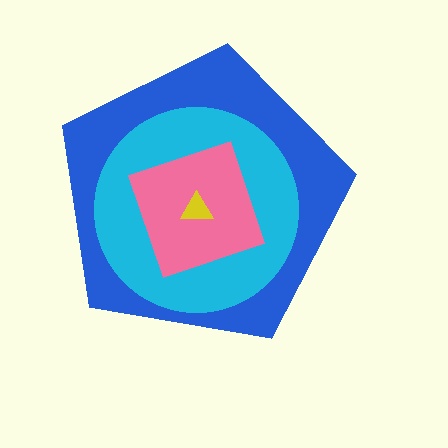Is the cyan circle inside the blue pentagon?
Yes.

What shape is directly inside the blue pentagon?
The cyan circle.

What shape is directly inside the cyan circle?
The pink diamond.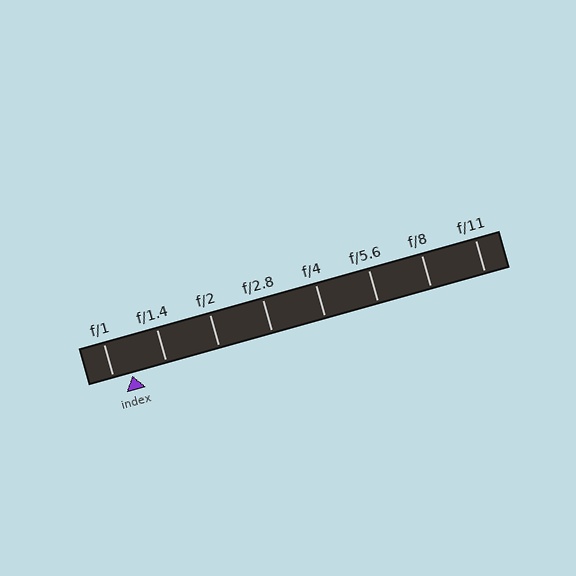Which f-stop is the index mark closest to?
The index mark is closest to f/1.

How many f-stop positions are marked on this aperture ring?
There are 8 f-stop positions marked.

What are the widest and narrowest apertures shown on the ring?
The widest aperture shown is f/1 and the narrowest is f/11.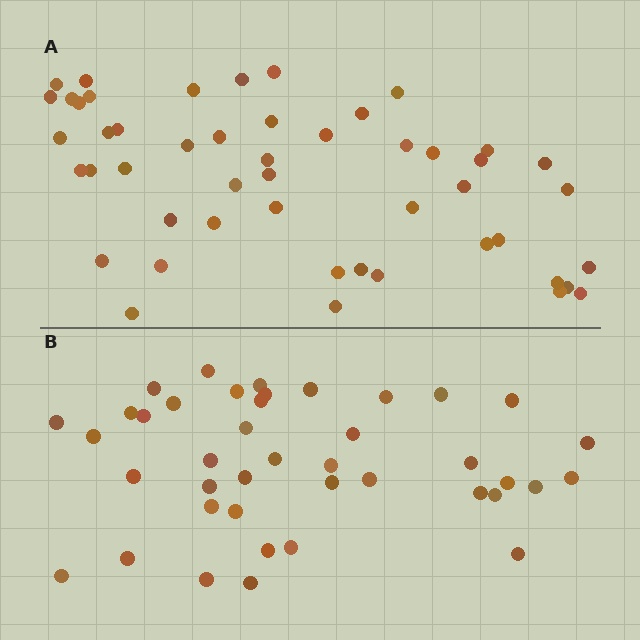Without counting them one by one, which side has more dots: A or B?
Region A (the top region) has more dots.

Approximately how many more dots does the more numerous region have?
Region A has roughly 8 or so more dots than region B.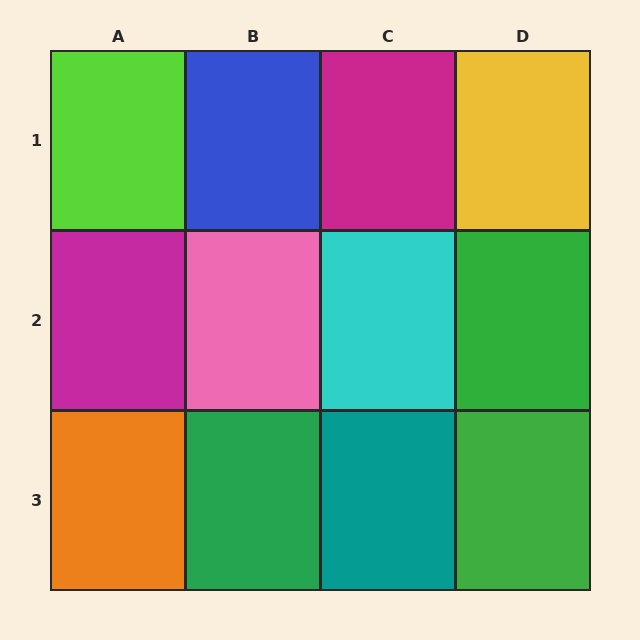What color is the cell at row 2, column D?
Green.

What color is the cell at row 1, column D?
Yellow.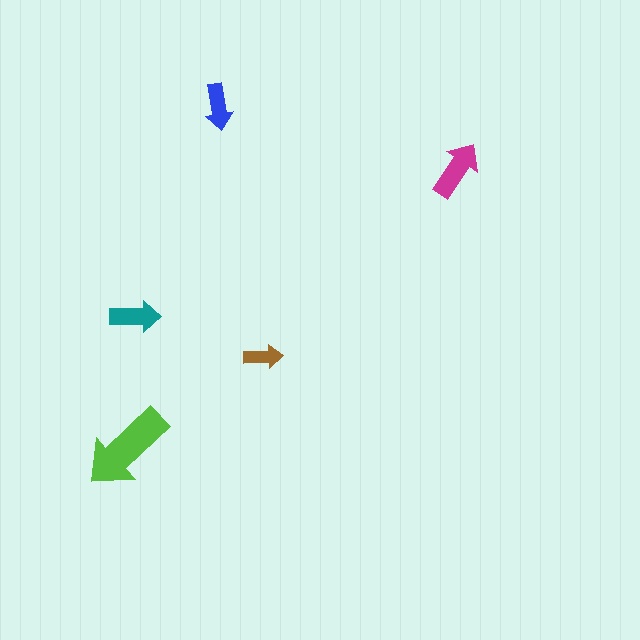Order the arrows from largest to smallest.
the lime one, the magenta one, the teal one, the blue one, the brown one.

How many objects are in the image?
There are 5 objects in the image.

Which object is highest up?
The blue arrow is topmost.